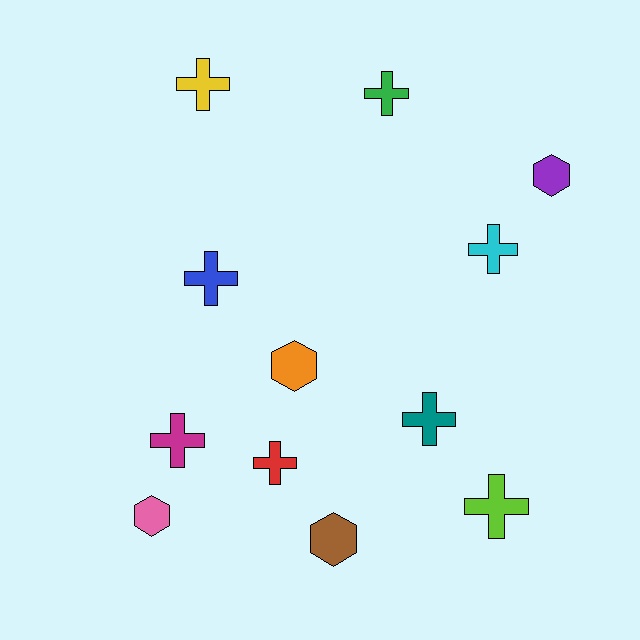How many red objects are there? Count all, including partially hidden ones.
There is 1 red object.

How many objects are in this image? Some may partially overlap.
There are 12 objects.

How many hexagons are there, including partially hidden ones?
There are 4 hexagons.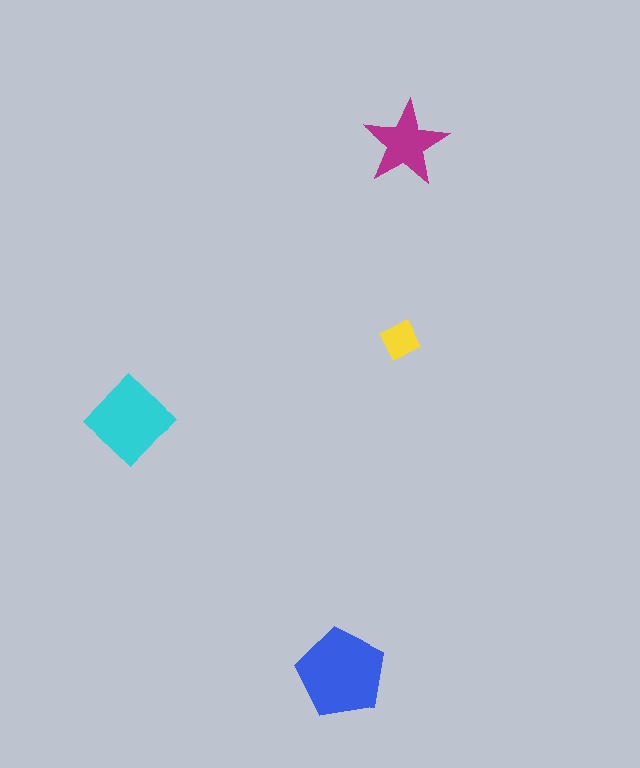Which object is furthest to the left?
The cyan diamond is leftmost.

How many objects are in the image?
There are 4 objects in the image.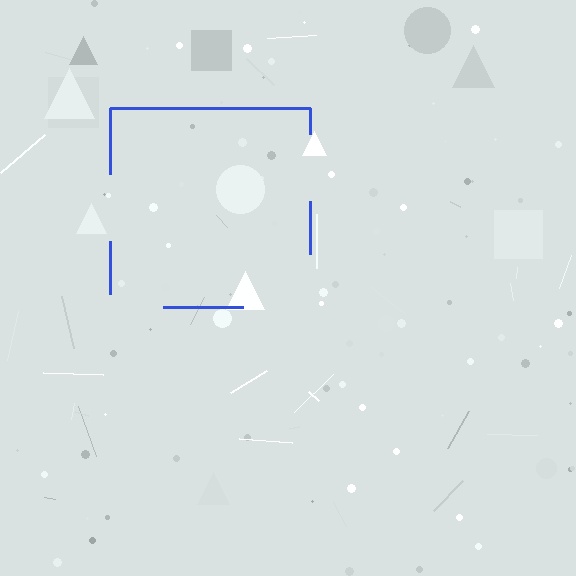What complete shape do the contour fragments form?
The contour fragments form a square.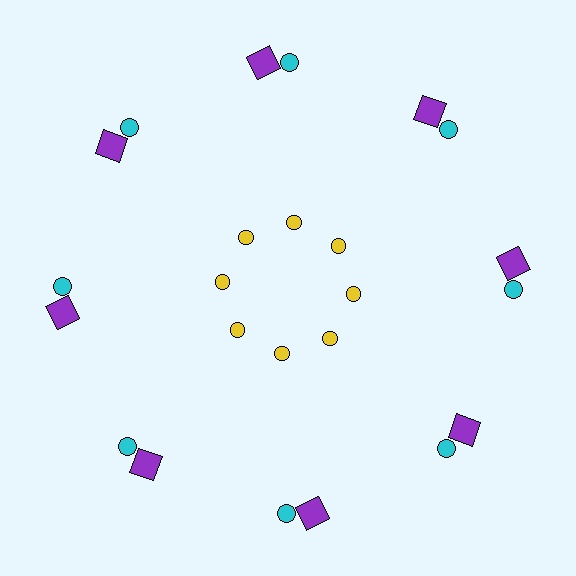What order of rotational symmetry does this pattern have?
This pattern has 8-fold rotational symmetry.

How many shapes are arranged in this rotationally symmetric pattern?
There are 24 shapes, arranged in 8 groups of 3.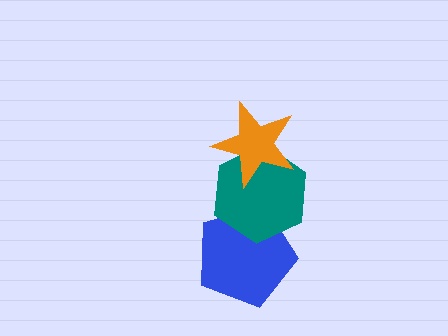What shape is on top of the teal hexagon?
The orange star is on top of the teal hexagon.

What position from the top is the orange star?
The orange star is 1st from the top.